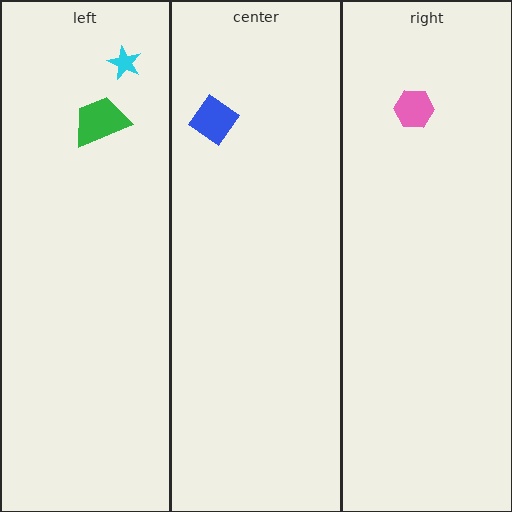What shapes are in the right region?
The pink hexagon.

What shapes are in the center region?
The blue diamond.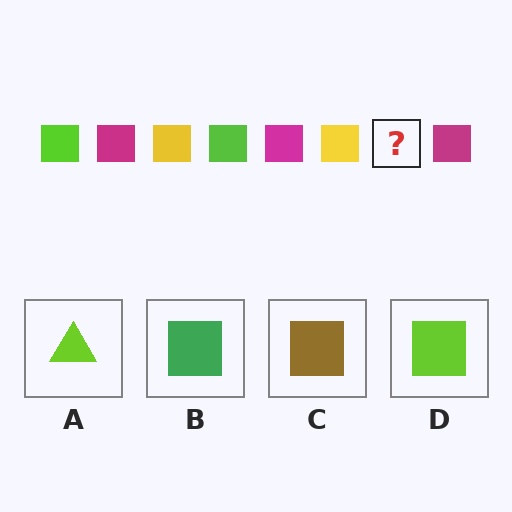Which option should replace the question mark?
Option D.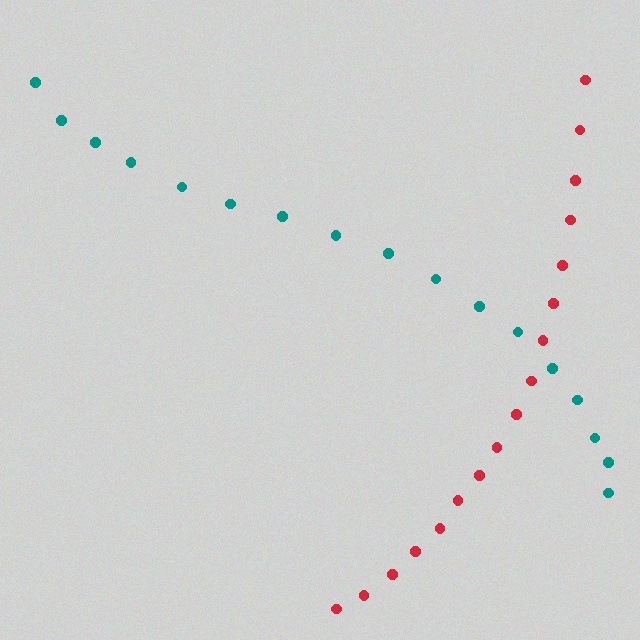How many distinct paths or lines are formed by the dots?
There are 2 distinct paths.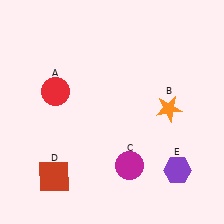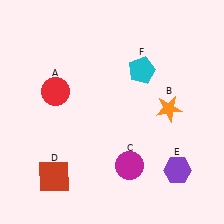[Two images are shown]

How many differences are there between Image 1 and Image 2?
There is 1 difference between the two images.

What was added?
A cyan pentagon (F) was added in Image 2.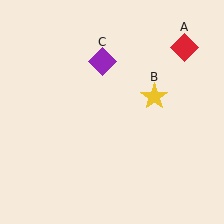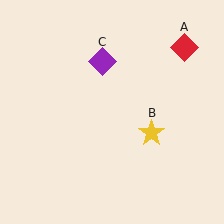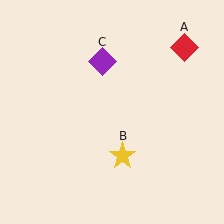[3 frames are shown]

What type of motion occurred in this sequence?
The yellow star (object B) rotated clockwise around the center of the scene.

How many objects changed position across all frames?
1 object changed position: yellow star (object B).